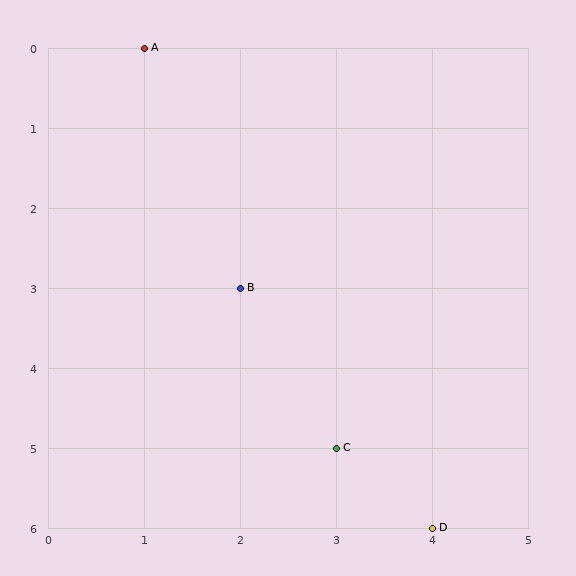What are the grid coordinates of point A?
Point A is at grid coordinates (1, 0).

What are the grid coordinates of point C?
Point C is at grid coordinates (3, 5).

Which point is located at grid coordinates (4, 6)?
Point D is at (4, 6).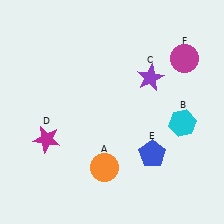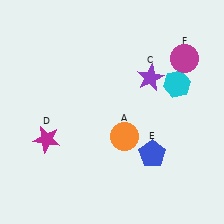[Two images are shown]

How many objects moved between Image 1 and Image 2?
2 objects moved between the two images.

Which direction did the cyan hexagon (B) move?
The cyan hexagon (B) moved up.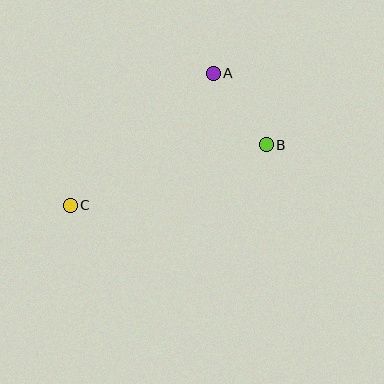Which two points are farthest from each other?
Points B and C are farthest from each other.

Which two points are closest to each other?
Points A and B are closest to each other.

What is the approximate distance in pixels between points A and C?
The distance between A and C is approximately 195 pixels.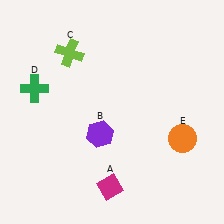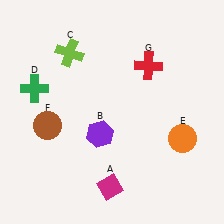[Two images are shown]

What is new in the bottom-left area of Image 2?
A brown circle (F) was added in the bottom-left area of Image 2.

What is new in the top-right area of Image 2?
A red cross (G) was added in the top-right area of Image 2.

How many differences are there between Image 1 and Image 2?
There are 2 differences between the two images.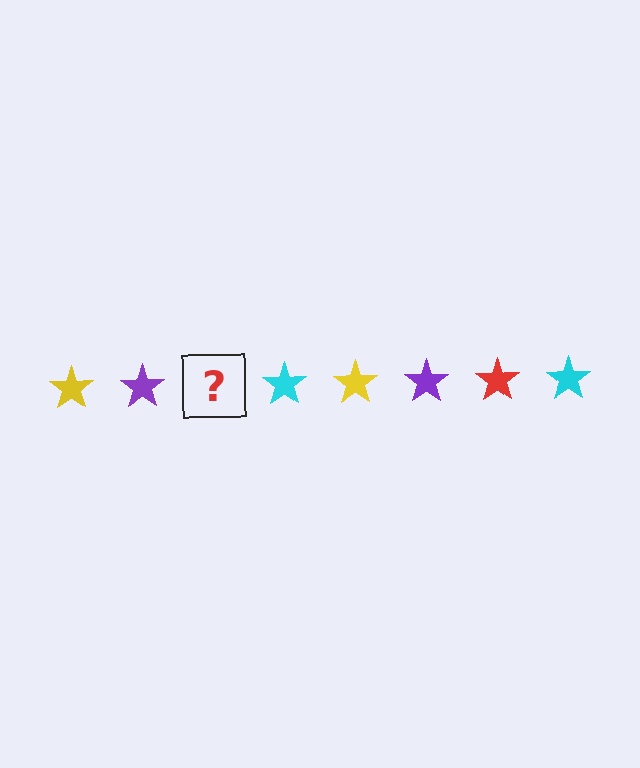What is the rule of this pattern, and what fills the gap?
The rule is that the pattern cycles through yellow, purple, red, cyan stars. The gap should be filled with a red star.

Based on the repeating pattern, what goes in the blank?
The blank should be a red star.